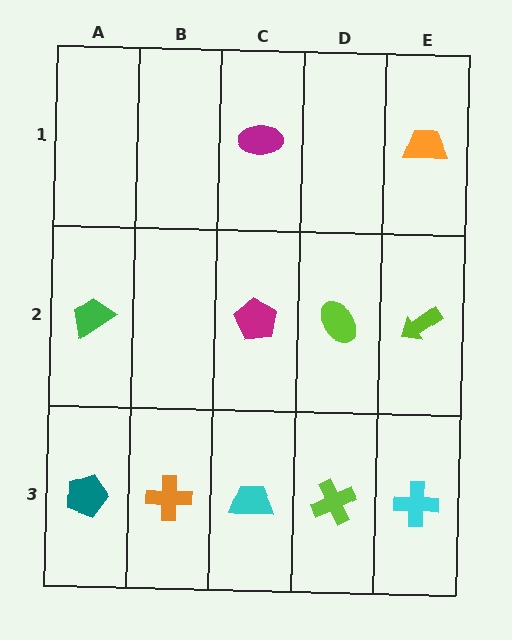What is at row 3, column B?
An orange cross.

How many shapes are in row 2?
4 shapes.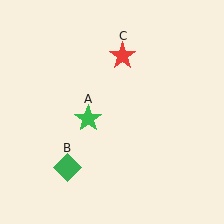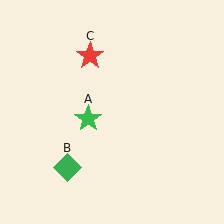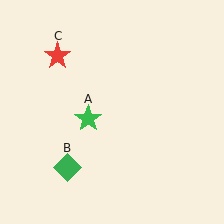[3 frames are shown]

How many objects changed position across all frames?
1 object changed position: red star (object C).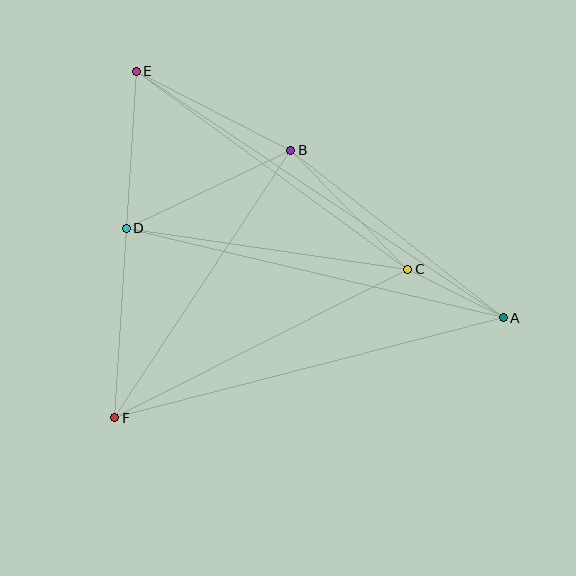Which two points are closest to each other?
Points A and C are closest to each other.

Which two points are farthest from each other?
Points A and E are farthest from each other.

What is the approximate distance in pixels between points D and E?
The distance between D and E is approximately 157 pixels.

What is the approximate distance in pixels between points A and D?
The distance between A and D is approximately 388 pixels.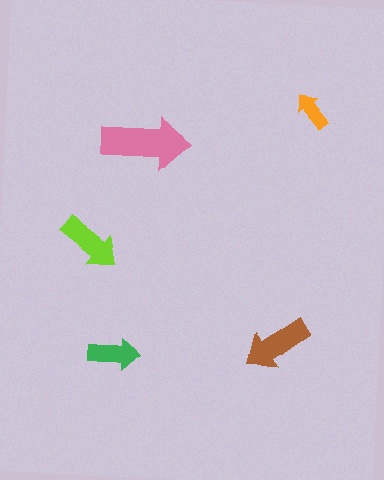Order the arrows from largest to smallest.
the pink one, the brown one, the lime one, the green one, the orange one.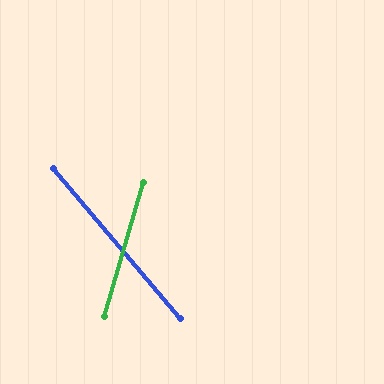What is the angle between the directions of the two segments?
Approximately 57 degrees.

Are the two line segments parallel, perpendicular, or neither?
Neither parallel nor perpendicular — they differ by about 57°.